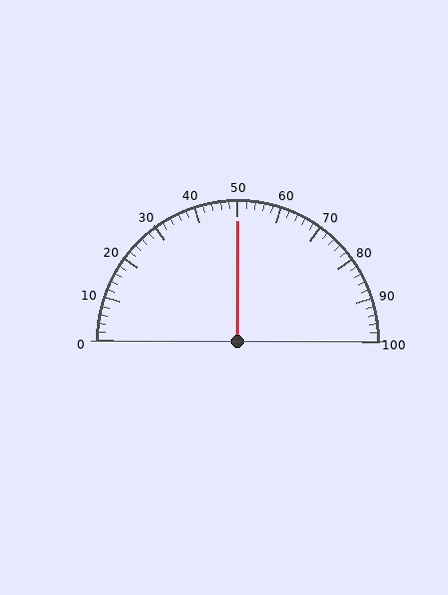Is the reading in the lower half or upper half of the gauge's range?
The reading is in the upper half of the range (0 to 100).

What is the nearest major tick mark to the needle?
The nearest major tick mark is 50.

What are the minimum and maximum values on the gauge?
The gauge ranges from 0 to 100.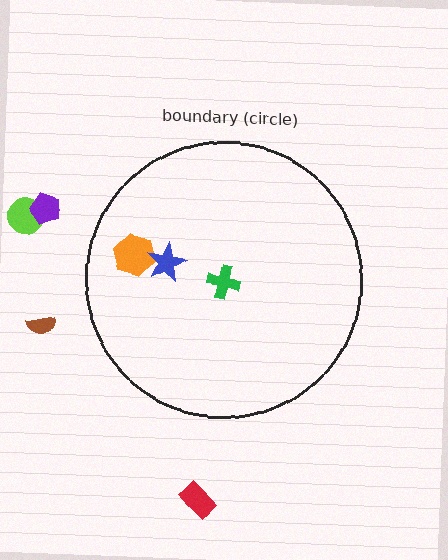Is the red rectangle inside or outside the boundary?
Outside.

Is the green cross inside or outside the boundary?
Inside.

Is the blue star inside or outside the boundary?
Inside.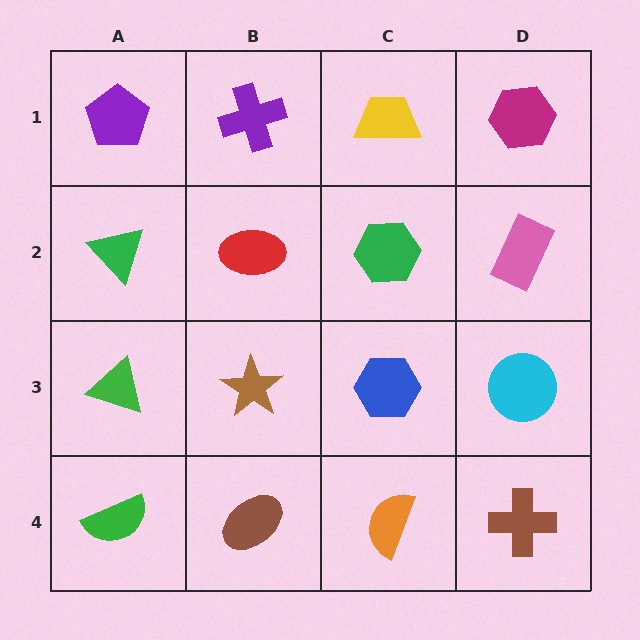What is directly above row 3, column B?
A red ellipse.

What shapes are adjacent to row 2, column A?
A purple pentagon (row 1, column A), a green triangle (row 3, column A), a red ellipse (row 2, column B).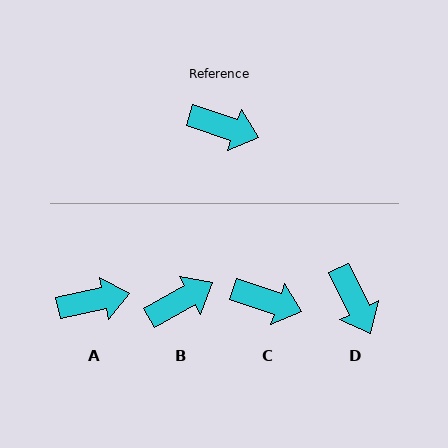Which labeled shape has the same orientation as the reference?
C.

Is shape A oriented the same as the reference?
No, it is off by about 30 degrees.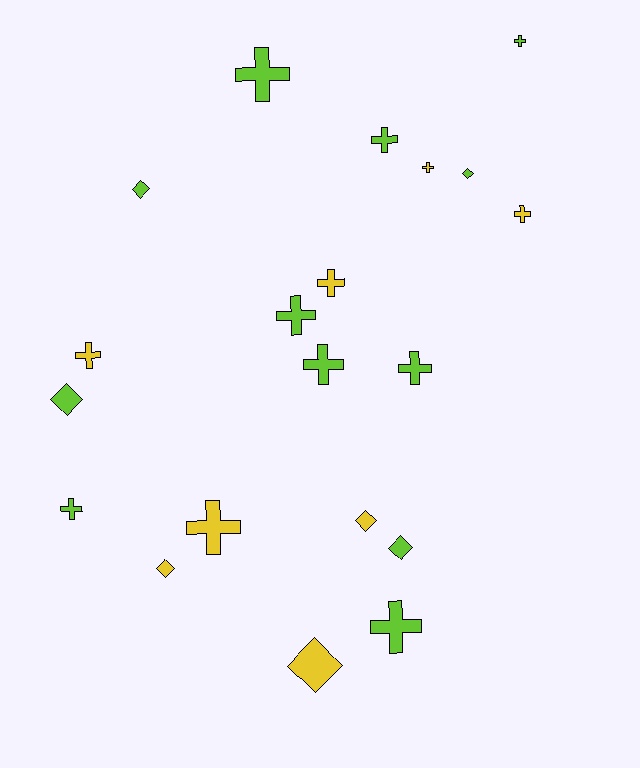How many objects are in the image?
There are 20 objects.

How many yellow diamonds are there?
There are 3 yellow diamonds.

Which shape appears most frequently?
Cross, with 13 objects.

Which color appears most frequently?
Lime, with 12 objects.